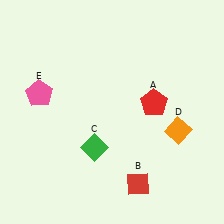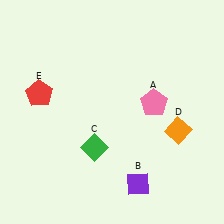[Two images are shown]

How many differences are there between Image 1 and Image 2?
There are 3 differences between the two images.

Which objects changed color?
A changed from red to pink. B changed from red to purple. E changed from pink to red.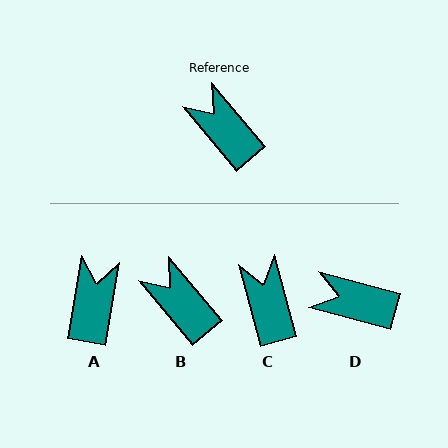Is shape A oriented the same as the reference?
No, it is off by about 49 degrees.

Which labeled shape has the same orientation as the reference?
B.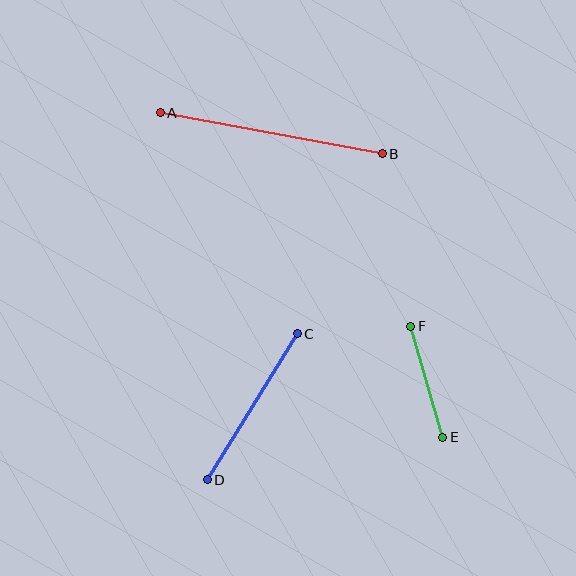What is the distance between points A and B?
The distance is approximately 226 pixels.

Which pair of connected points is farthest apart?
Points A and B are farthest apart.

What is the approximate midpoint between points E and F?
The midpoint is at approximately (427, 382) pixels.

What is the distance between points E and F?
The distance is approximately 115 pixels.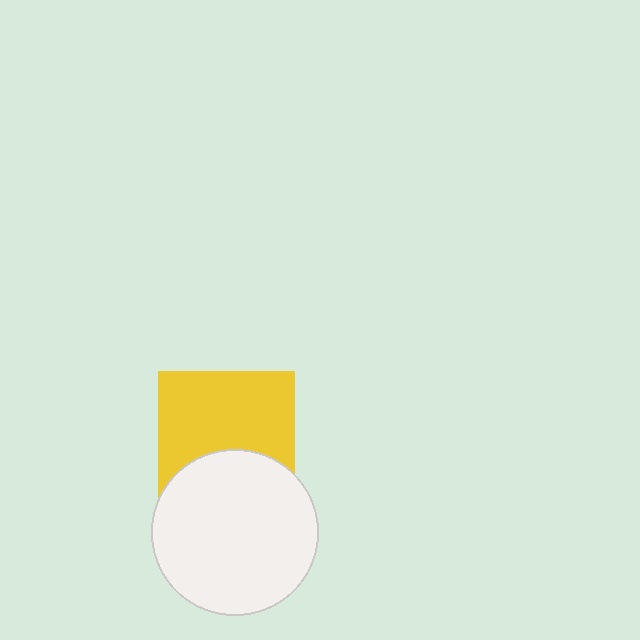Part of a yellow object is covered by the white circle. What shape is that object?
It is a square.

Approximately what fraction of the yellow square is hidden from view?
Roughly 35% of the yellow square is hidden behind the white circle.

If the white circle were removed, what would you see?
You would see the complete yellow square.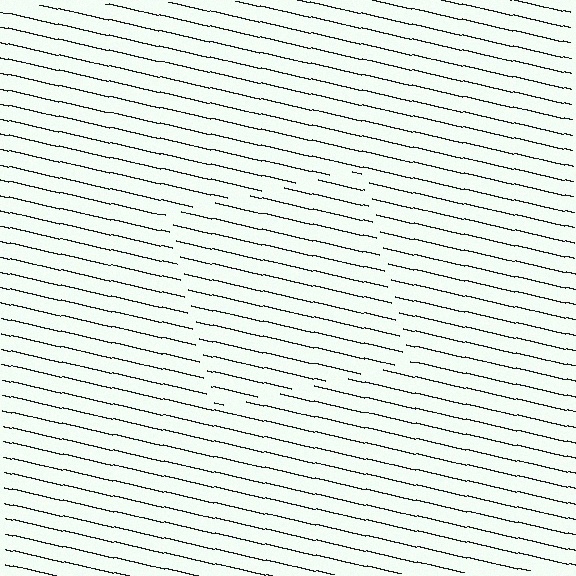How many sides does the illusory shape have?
4 sides — the line-ends trace a square.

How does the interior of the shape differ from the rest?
The interior of the shape contains the same grating, shifted by half a period — the contour is defined by the phase discontinuity where line-ends from the inner and outer gratings abut.